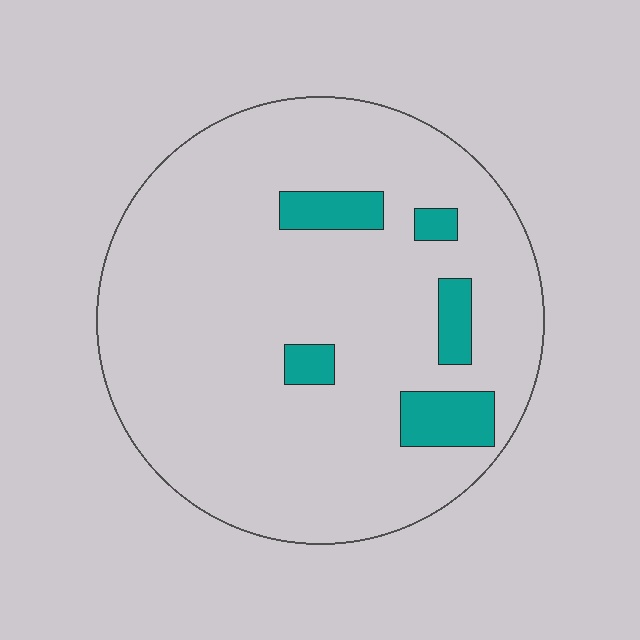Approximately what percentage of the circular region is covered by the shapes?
Approximately 10%.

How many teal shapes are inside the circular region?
5.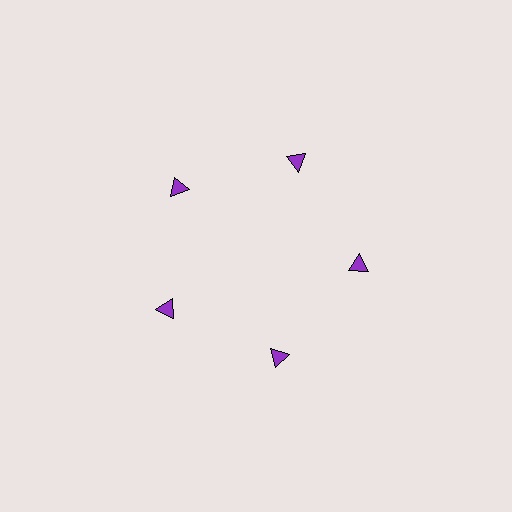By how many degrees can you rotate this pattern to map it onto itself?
The pattern maps onto itself every 72 degrees of rotation.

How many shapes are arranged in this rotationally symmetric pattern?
There are 5 shapes, arranged in 5 groups of 1.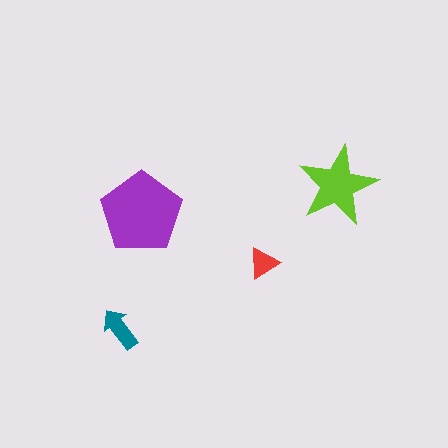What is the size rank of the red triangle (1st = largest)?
4th.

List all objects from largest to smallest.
The purple pentagon, the lime star, the teal arrow, the red triangle.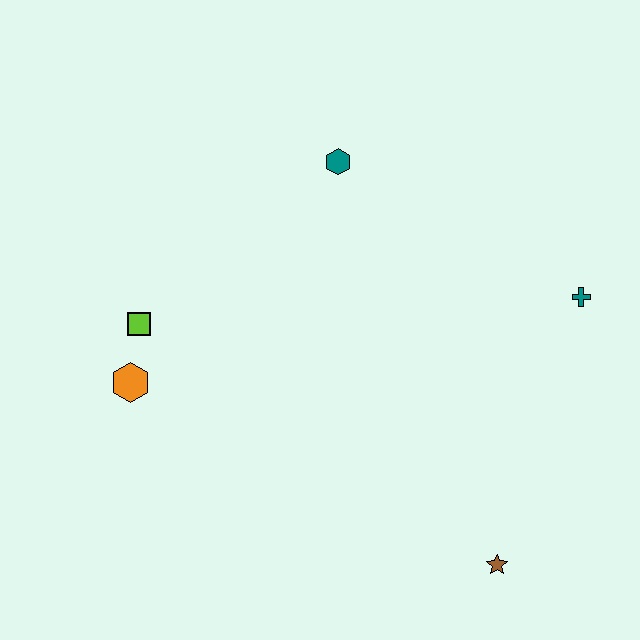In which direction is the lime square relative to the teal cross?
The lime square is to the left of the teal cross.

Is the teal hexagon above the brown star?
Yes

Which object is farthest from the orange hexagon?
The teal cross is farthest from the orange hexagon.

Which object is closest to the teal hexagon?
The lime square is closest to the teal hexagon.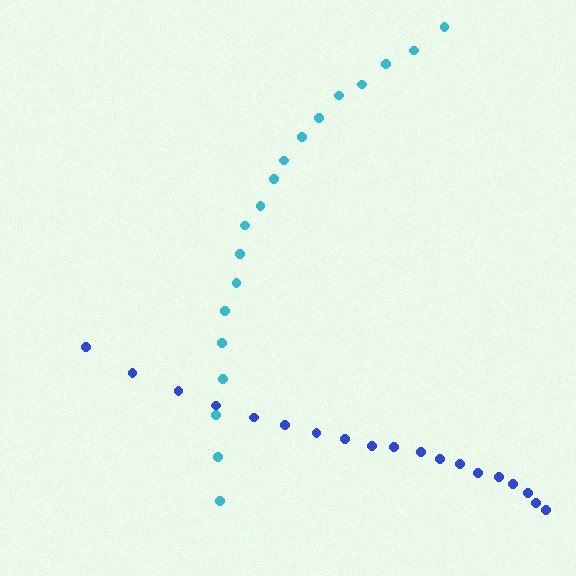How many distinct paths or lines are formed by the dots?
There are 2 distinct paths.